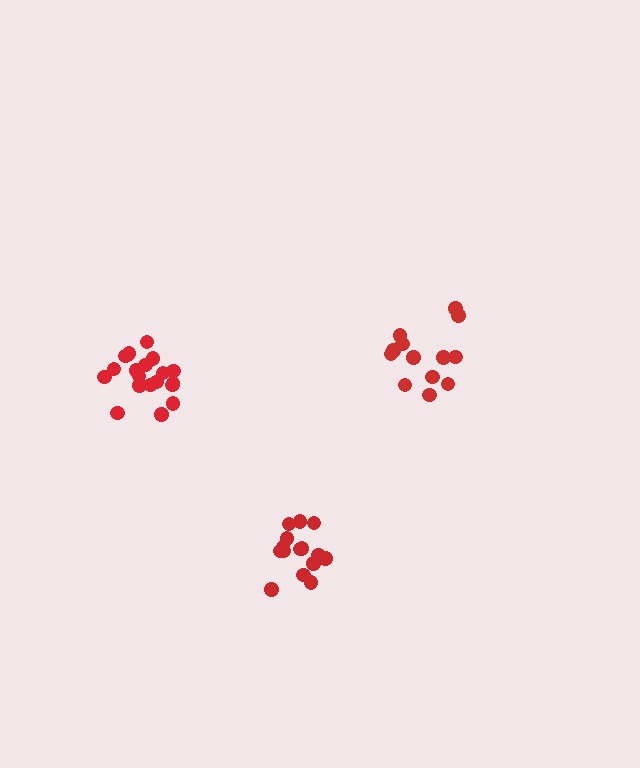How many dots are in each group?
Group 1: 15 dots, Group 2: 14 dots, Group 3: 20 dots (49 total).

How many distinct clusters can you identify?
There are 3 distinct clusters.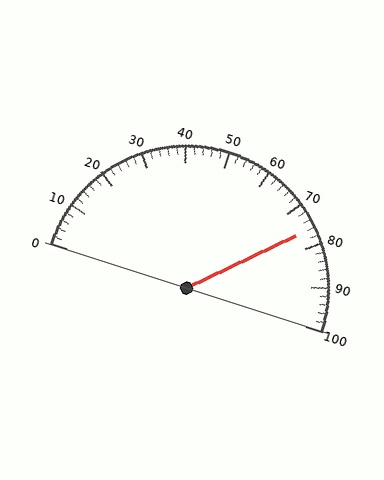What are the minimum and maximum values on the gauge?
The gauge ranges from 0 to 100.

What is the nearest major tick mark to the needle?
The nearest major tick mark is 80.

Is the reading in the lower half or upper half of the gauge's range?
The reading is in the upper half of the range (0 to 100).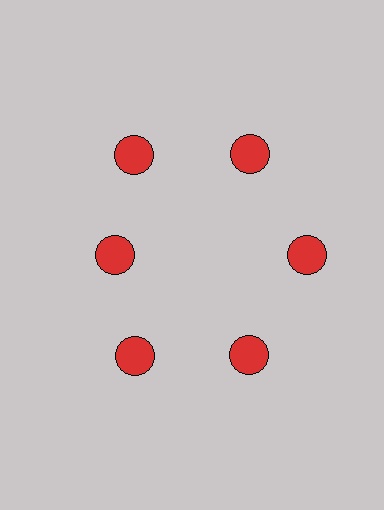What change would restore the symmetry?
The symmetry would be restored by moving it outward, back onto the ring so that all 6 circles sit at equal angles and equal distance from the center.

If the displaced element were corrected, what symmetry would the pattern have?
It would have 6-fold rotational symmetry — the pattern would map onto itself every 60 degrees.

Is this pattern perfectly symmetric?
No. The 6 red circles are arranged in a ring, but one element near the 9 o'clock position is pulled inward toward the center, breaking the 6-fold rotational symmetry.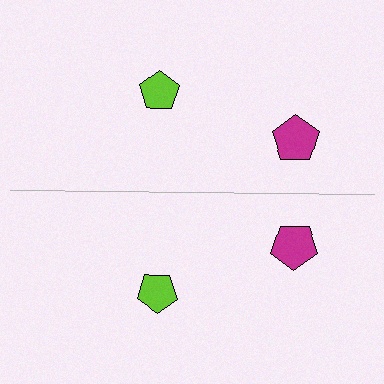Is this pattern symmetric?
Yes, this pattern has bilateral (reflection) symmetry.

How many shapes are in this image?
There are 4 shapes in this image.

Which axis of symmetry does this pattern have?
The pattern has a horizontal axis of symmetry running through the center of the image.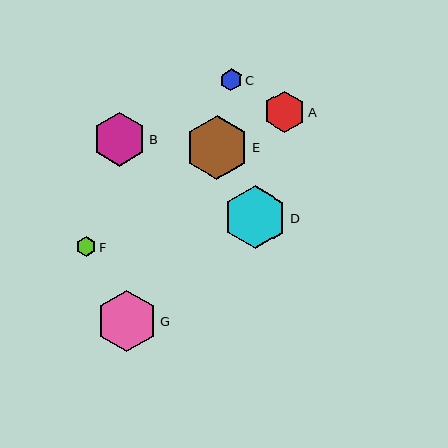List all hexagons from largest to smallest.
From largest to smallest: E, D, G, B, A, C, F.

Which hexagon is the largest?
Hexagon E is the largest with a size of approximately 64 pixels.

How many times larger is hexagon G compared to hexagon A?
Hexagon G is approximately 1.5 times the size of hexagon A.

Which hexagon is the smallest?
Hexagon F is the smallest with a size of approximately 20 pixels.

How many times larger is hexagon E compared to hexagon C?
Hexagon E is approximately 2.9 times the size of hexagon C.